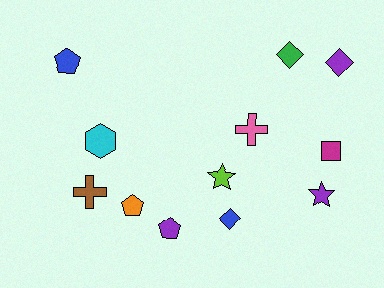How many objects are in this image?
There are 12 objects.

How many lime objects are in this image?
There is 1 lime object.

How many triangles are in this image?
There are no triangles.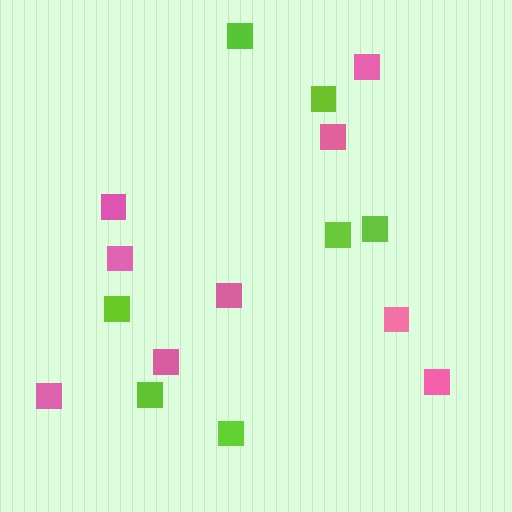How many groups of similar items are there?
There are 2 groups: one group of pink squares (9) and one group of lime squares (7).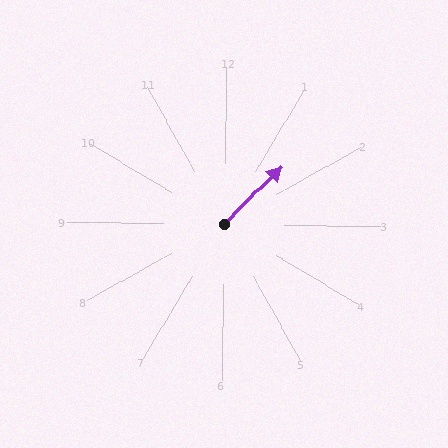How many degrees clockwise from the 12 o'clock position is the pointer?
Approximately 44 degrees.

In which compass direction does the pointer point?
Northeast.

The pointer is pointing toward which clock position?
Roughly 1 o'clock.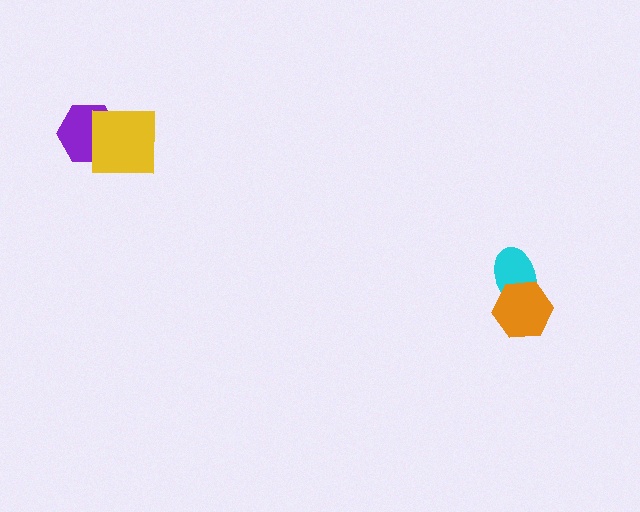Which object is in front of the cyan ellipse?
The orange hexagon is in front of the cyan ellipse.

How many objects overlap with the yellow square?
1 object overlaps with the yellow square.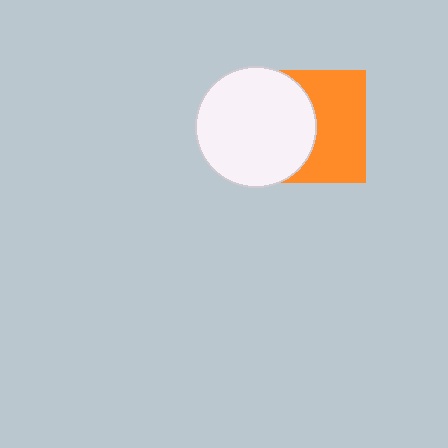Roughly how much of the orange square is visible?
About half of it is visible (roughly 53%).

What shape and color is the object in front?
The object in front is a white circle.